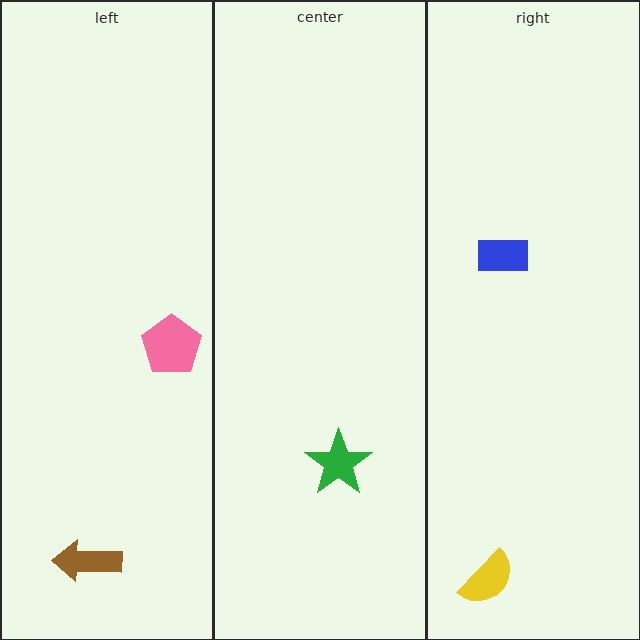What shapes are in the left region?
The pink pentagon, the brown arrow.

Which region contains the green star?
The center region.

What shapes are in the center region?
The green star.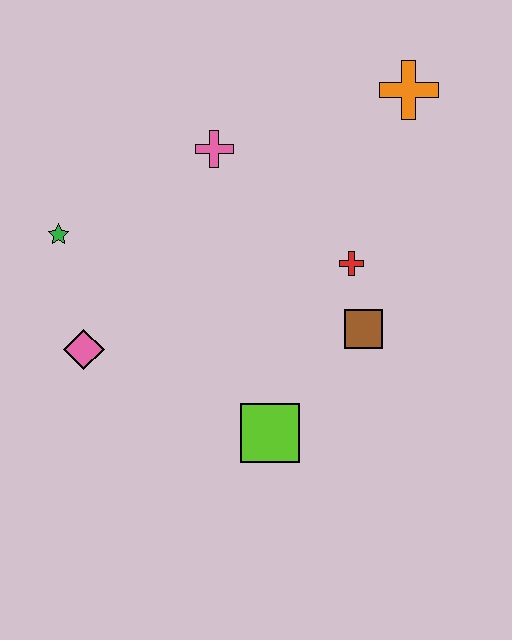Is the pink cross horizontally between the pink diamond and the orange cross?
Yes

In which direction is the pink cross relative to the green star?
The pink cross is to the right of the green star.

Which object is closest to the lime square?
The brown square is closest to the lime square.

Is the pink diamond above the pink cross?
No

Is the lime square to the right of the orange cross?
No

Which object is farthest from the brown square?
The green star is farthest from the brown square.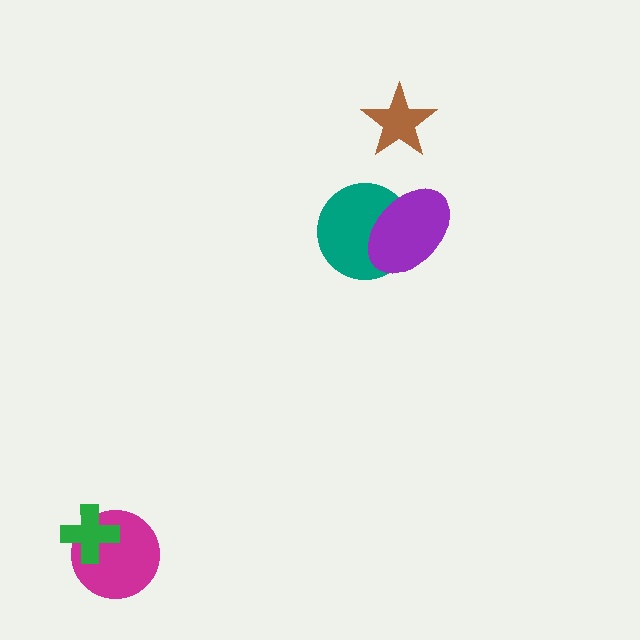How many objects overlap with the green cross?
1 object overlaps with the green cross.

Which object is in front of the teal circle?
The purple ellipse is in front of the teal circle.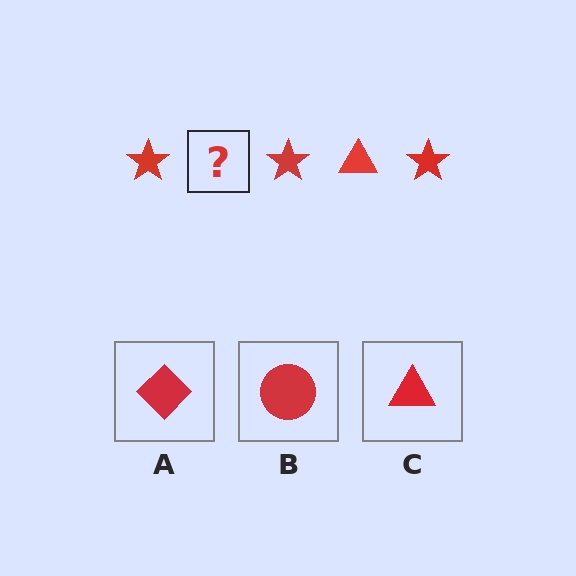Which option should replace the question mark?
Option C.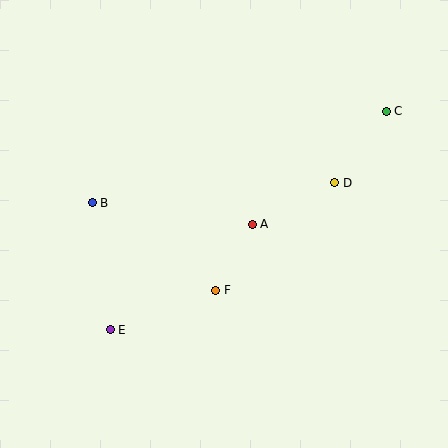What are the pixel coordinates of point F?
Point F is at (216, 290).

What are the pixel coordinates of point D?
Point D is at (335, 183).